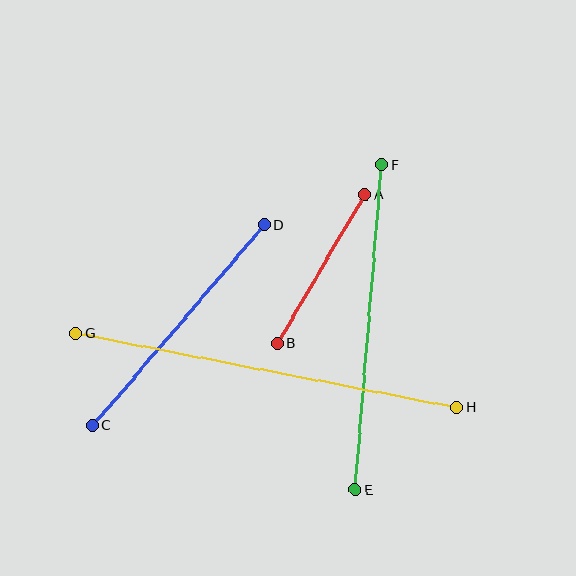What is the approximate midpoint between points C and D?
The midpoint is at approximately (178, 326) pixels.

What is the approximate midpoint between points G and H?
The midpoint is at approximately (266, 371) pixels.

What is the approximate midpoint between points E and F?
The midpoint is at approximately (368, 327) pixels.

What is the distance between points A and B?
The distance is approximately 173 pixels.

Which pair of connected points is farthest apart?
Points G and H are farthest apart.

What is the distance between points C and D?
The distance is approximately 264 pixels.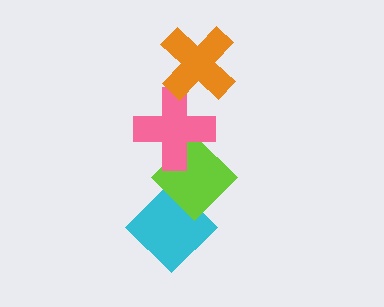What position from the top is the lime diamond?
The lime diamond is 3rd from the top.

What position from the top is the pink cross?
The pink cross is 2nd from the top.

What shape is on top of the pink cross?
The orange cross is on top of the pink cross.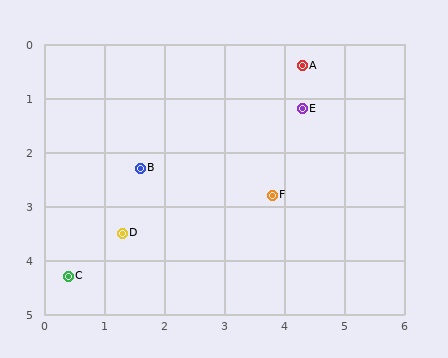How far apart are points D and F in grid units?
Points D and F are about 2.6 grid units apart.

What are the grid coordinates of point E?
Point E is at approximately (4.3, 1.2).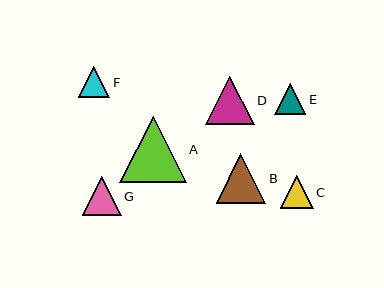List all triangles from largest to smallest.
From largest to smallest: A, B, D, G, C, F, E.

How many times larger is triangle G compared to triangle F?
Triangle G is approximately 1.2 times the size of triangle F.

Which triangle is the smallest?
Triangle E is the smallest with a size of approximately 31 pixels.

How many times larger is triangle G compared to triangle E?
Triangle G is approximately 1.3 times the size of triangle E.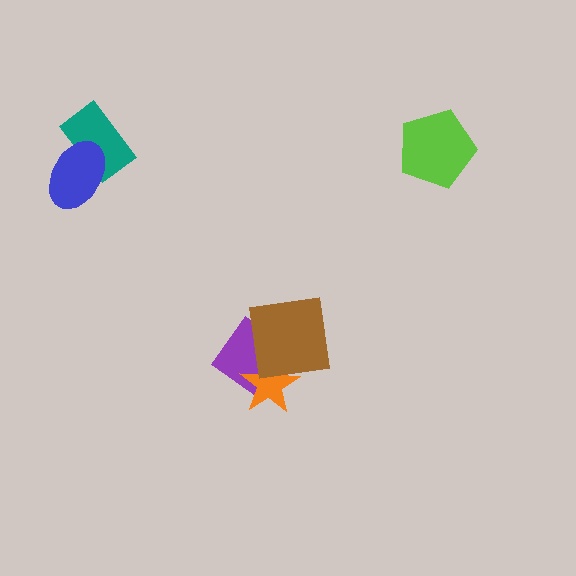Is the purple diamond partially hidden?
Yes, it is partially covered by another shape.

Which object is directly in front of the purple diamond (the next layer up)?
The orange star is directly in front of the purple diamond.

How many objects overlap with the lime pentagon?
0 objects overlap with the lime pentagon.